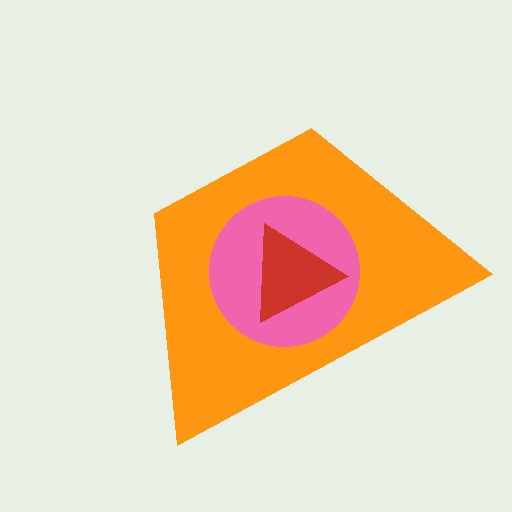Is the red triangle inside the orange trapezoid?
Yes.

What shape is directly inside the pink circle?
The red triangle.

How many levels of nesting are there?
3.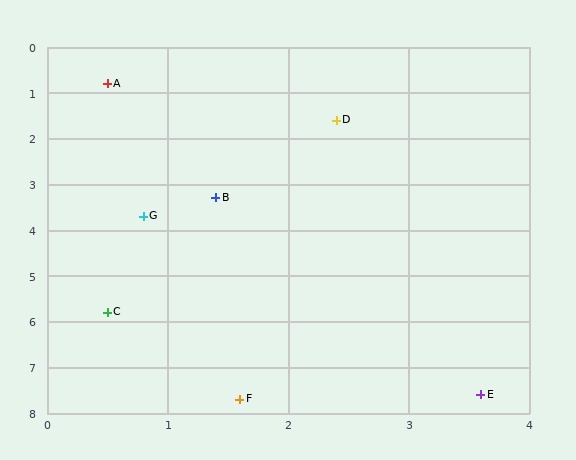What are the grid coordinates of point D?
Point D is at approximately (2.4, 1.6).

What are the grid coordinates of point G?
Point G is at approximately (0.8, 3.7).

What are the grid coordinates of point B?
Point B is at approximately (1.4, 3.3).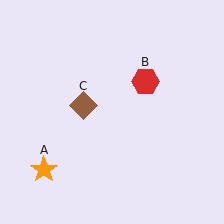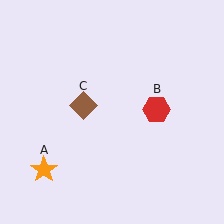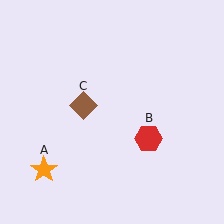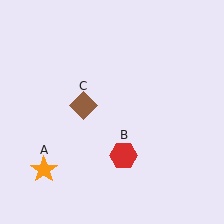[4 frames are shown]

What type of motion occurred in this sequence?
The red hexagon (object B) rotated clockwise around the center of the scene.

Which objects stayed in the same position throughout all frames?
Orange star (object A) and brown diamond (object C) remained stationary.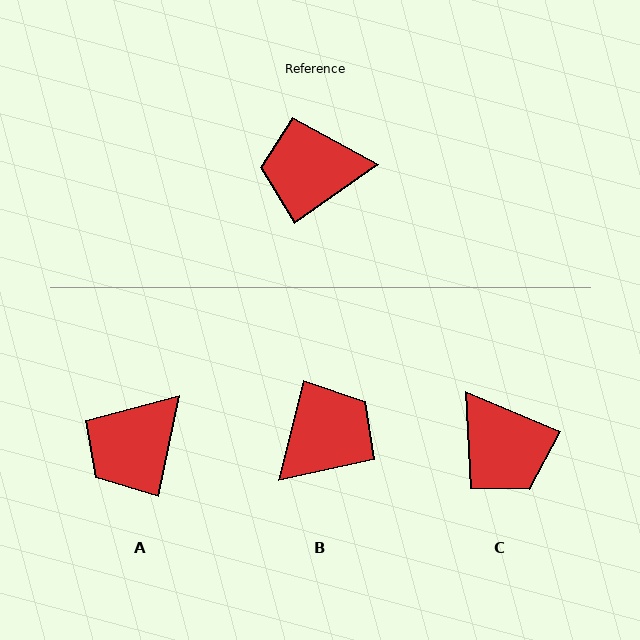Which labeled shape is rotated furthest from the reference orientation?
B, about 139 degrees away.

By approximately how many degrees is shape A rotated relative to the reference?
Approximately 43 degrees counter-clockwise.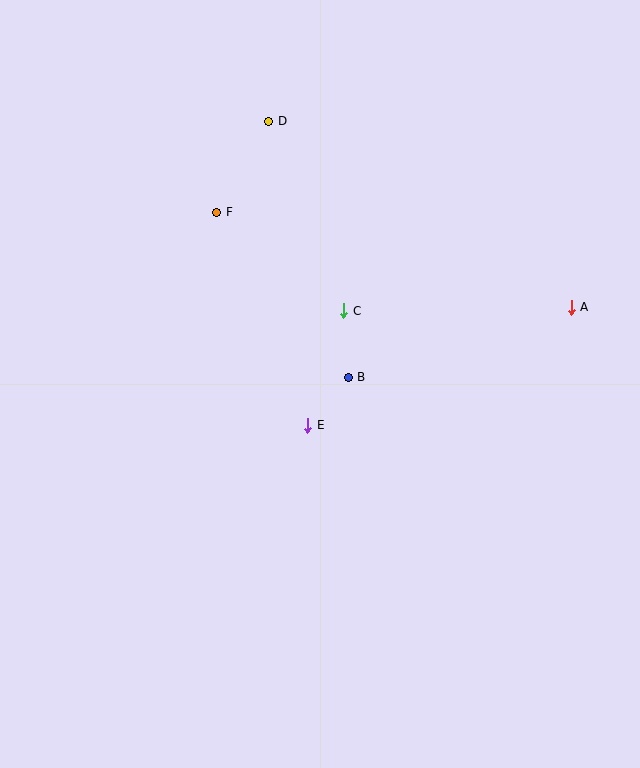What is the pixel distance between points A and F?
The distance between A and F is 367 pixels.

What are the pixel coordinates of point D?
Point D is at (269, 121).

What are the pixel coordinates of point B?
Point B is at (348, 377).